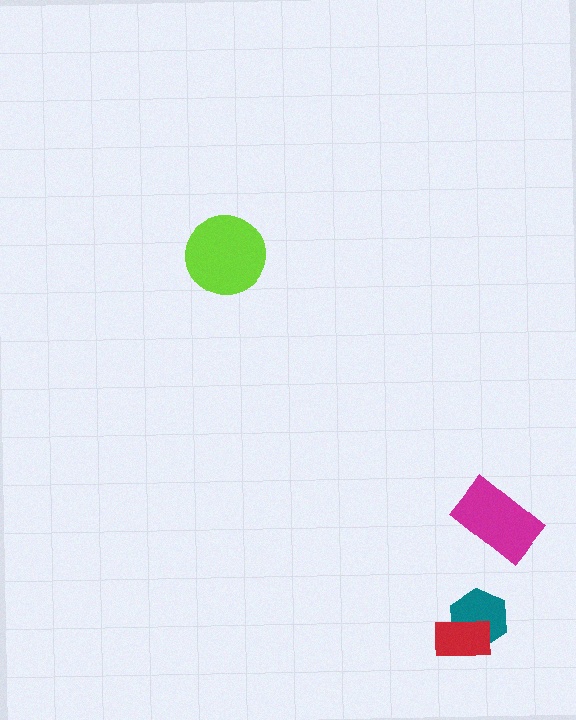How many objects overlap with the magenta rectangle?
0 objects overlap with the magenta rectangle.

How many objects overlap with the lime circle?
0 objects overlap with the lime circle.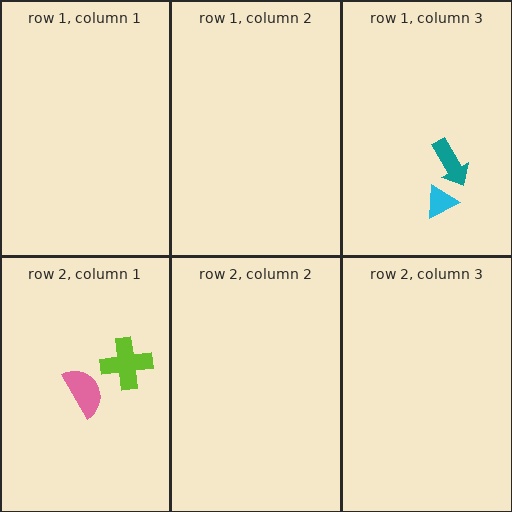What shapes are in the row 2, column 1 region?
The pink semicircle, the lime cross.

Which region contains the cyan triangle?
The row 1, column 3 region.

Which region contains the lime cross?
The row 2, column 1 region.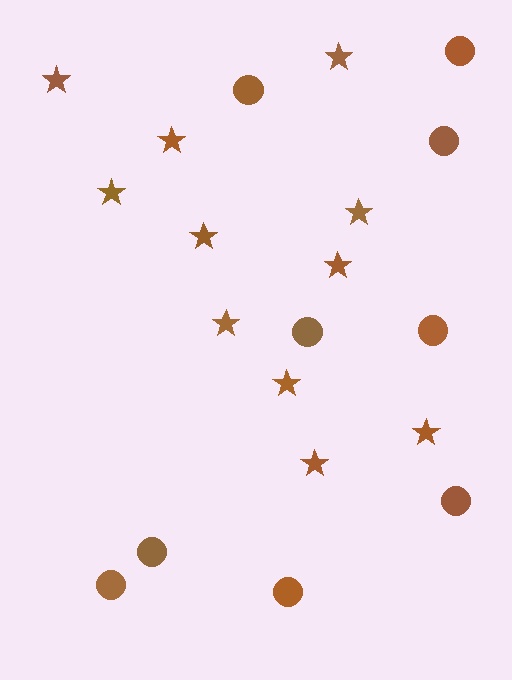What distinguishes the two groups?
There are 2 groups: one group of circles (9) and one group of stars (11).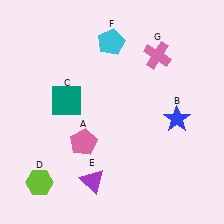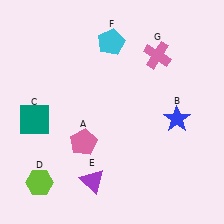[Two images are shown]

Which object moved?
The teal square (C) moved left.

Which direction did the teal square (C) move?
The teal square (C) moved left.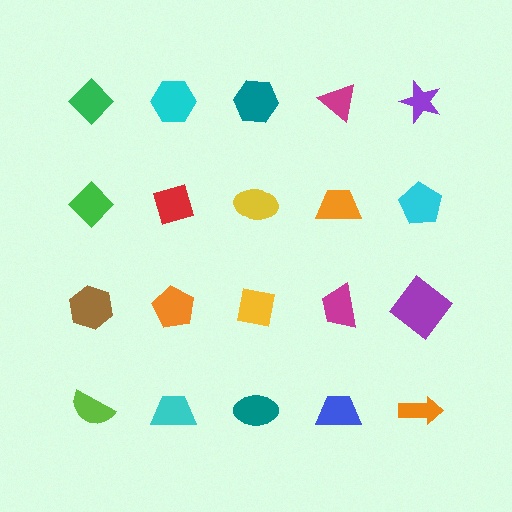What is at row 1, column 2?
A cyan hexagon.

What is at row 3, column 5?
A purple diamond.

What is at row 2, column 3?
A yellow ellipse.